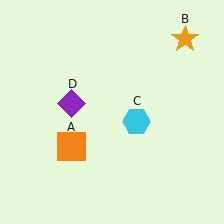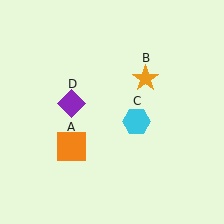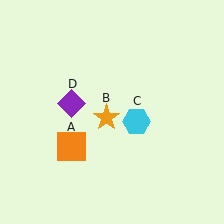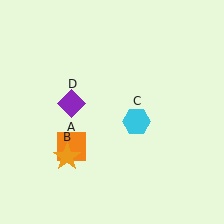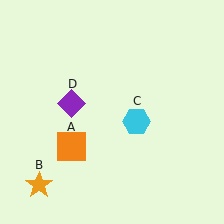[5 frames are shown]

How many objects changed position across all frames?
1 object changed position: orange star (object B).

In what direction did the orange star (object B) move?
The orange star (object B) moved down and to the left.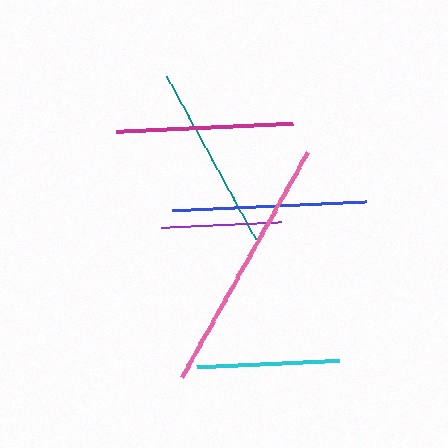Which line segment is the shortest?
The purple line is the shortest at approximately 120 pixels.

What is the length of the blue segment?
The blue segment is approximately 194 pixels long.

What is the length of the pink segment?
The pink segment is approximately 258 pixels long.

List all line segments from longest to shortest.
From longest to shortest: pink, blue, teal, magenta, cyan, purple.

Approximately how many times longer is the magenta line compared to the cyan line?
The magenta line is approximately 1.2 times the length of the cyan line.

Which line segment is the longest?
The pink line is the longest at approximately 258 pixels.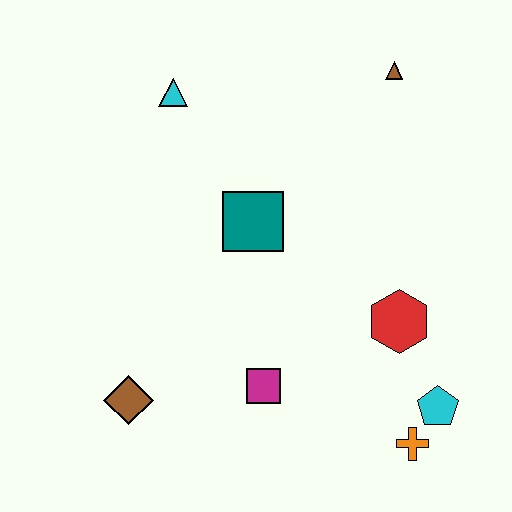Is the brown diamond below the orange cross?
No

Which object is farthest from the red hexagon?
The cyan triangle is farthest from the red hexagon.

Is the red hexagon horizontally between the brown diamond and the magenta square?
No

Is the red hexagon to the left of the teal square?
No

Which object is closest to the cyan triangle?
The teal square is closest to the cyan triangle.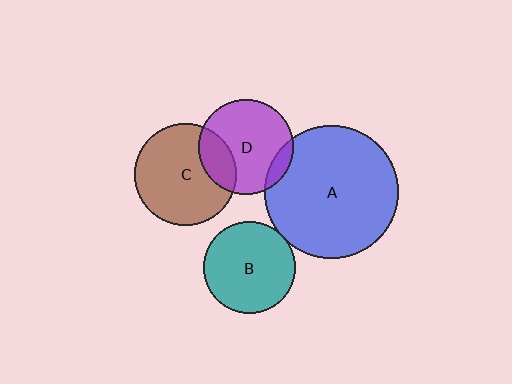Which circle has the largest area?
Circle A (blue).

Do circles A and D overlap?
Yes.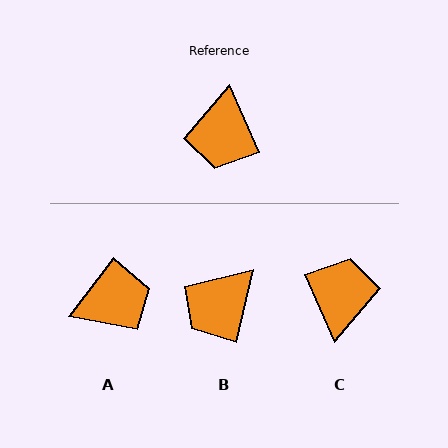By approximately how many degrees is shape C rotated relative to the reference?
Approximately 180 degrees counter-clockwise.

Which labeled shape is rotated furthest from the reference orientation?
C, about 180 degrees away.